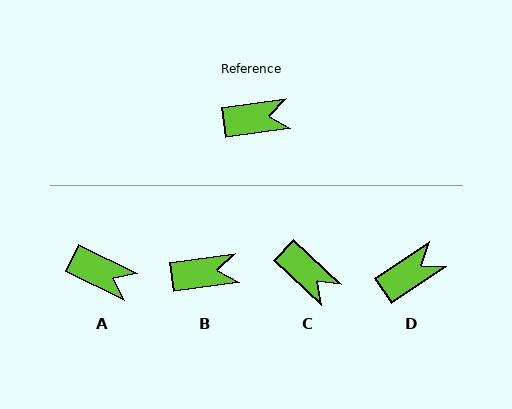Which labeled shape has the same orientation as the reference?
B.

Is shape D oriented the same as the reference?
No, it is off by about 27 degrees.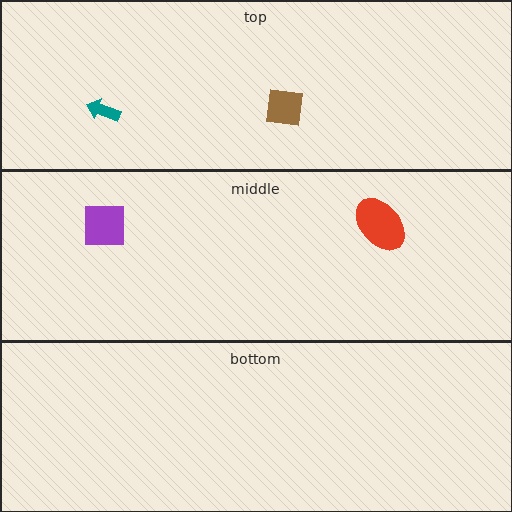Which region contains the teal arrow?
The top region.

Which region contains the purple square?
The middle region.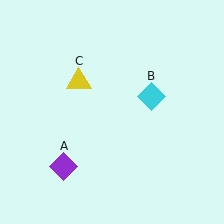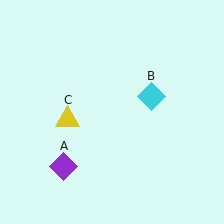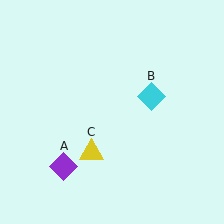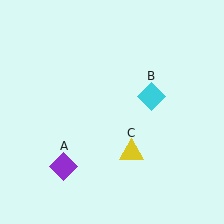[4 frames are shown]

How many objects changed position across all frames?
1 object changed position: yellow triangle (object C).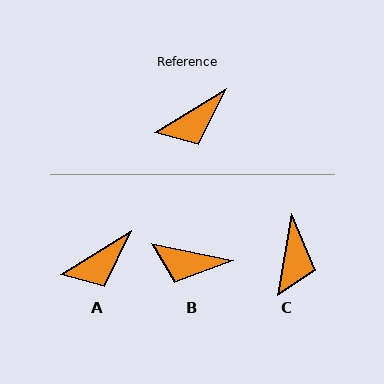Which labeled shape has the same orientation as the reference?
A.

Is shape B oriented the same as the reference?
No, it is off by about 44 degrees.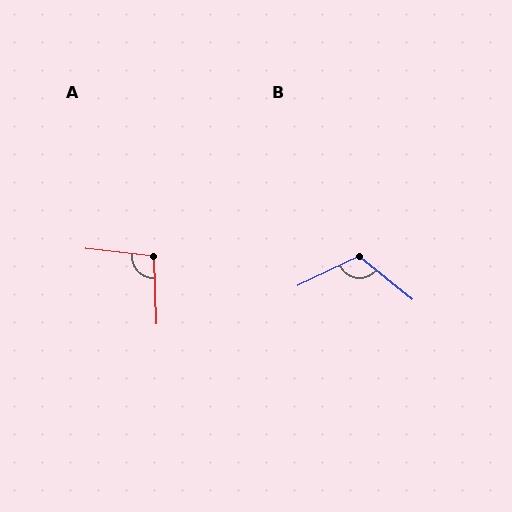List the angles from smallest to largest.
A (98°), B (115°).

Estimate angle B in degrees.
Approximately 115 degrees.